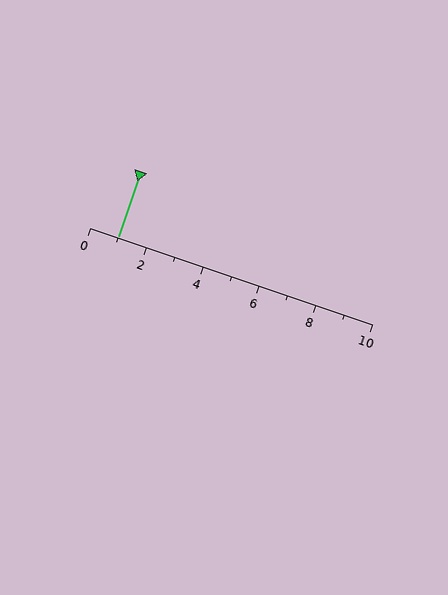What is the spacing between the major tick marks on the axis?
The major ticks are spaced 2 apart.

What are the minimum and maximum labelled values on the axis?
The axis runs from 0 to 10.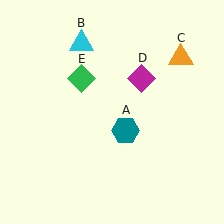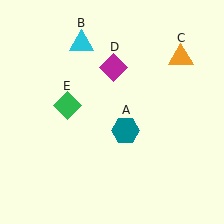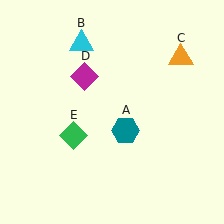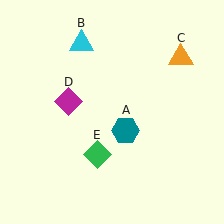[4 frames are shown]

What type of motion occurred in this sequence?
The magenta diamond (object D), green diamond (object E) rotated counterclockwise around the center of the scene.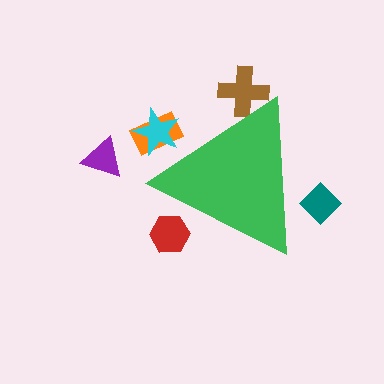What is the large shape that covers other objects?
A green triangle.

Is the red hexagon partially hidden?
Yes, the red hexagon is partially hidden behind the green triangle.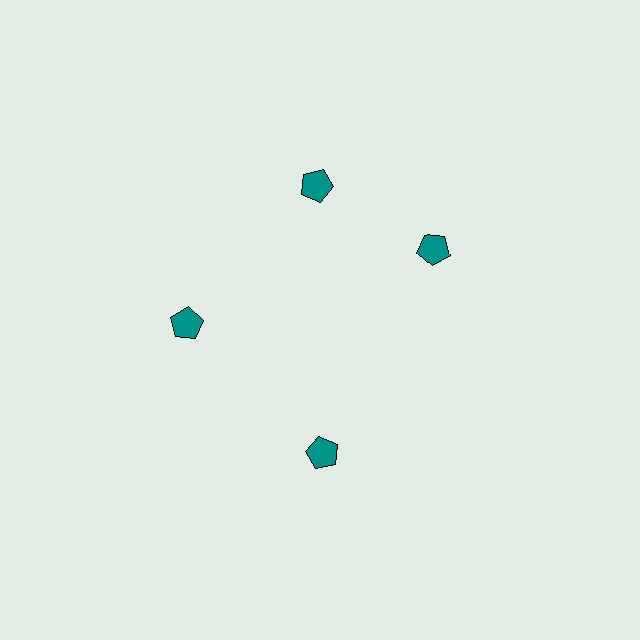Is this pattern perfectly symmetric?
No. The 4 teal pentagons are arranged in a ring, but one element near the 3 o'clock position is rotated out of alignment along the ring, breaking the 4-fold rotational symmetry.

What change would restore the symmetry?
The symmetry would be restored by rotating it back into even spacing with its neighbors so that all 4 pentagons sit at equal angles and equal distance from the center.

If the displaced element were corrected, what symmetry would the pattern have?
It would have 4-fold rotational symmetry — the pattern would map onto itself every 90 degrees.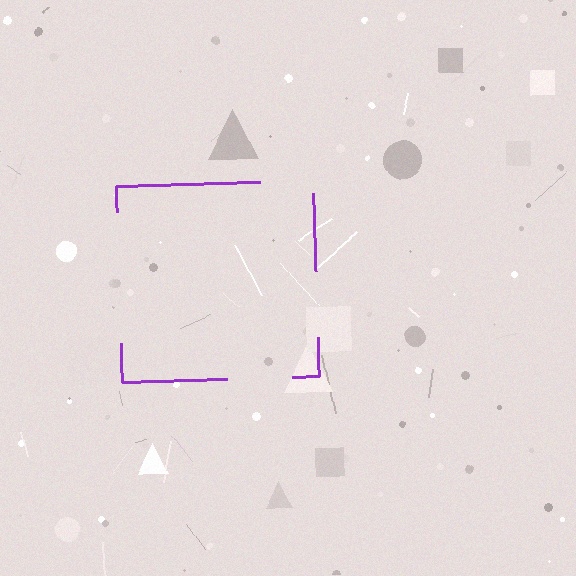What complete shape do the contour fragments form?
The contour fragments form a square.